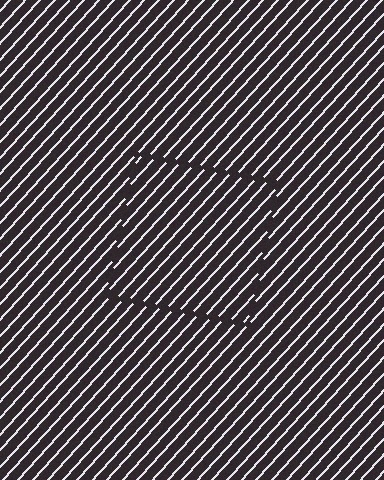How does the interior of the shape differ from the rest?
The interior of the shape contains the same grating, shifted by half a period — the contour is defined by the phase discontinuity where line-ends from the inner and outer gratings abut.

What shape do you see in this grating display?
An illusory square. The interior of the shape contains the same grating, shifted by half a period — the contour is defined by the phase discontinuity where line-ends from the inner and outer gratings abut.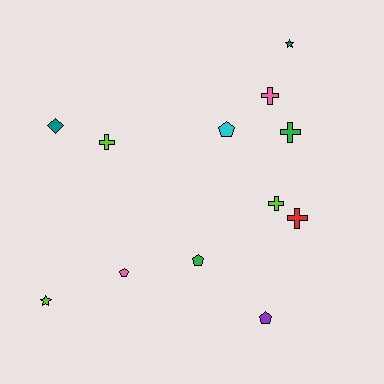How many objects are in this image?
There are 12 objects.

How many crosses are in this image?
There are 5 crosses.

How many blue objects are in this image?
There are no blue objects.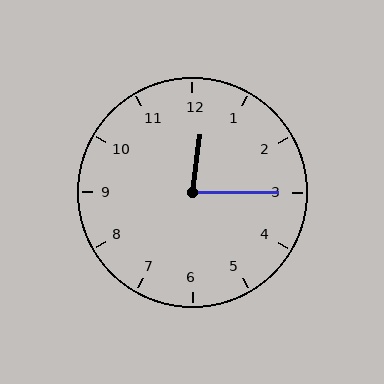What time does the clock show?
12:15.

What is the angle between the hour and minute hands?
Approximately 82 degrees.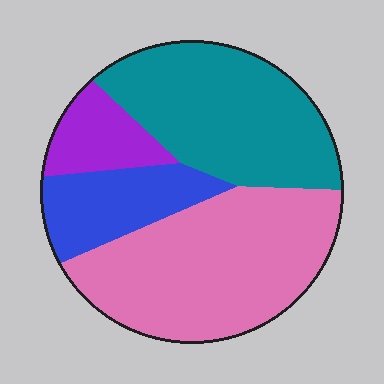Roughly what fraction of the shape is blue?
Blue covers roughly 15% of the shape.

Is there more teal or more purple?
Teal.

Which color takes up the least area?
Purple, at roughly 10%.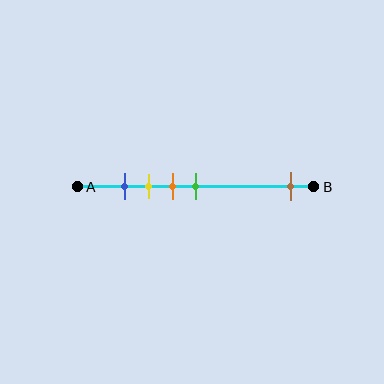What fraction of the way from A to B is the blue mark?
The blue mark is approximately 20% (0.2) of the way from A to B.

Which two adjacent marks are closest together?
The blue and yellow marks are the closest adjacent pair.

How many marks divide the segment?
There are 5 marks dividing the segment.